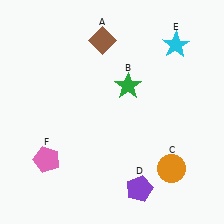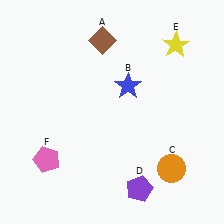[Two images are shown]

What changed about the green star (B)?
In Image 1, B is green. In Image 2, it changed to blue.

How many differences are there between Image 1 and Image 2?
There are 2 differences between the two images.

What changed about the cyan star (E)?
In Image 1, E is cyan. In Image 2, it changed to yellow.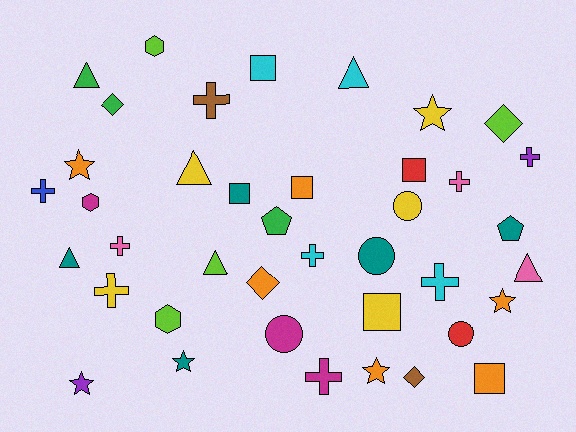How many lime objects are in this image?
There are 4 lime objects.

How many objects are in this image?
There are 40 objects.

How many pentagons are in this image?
There are 2 pentagons.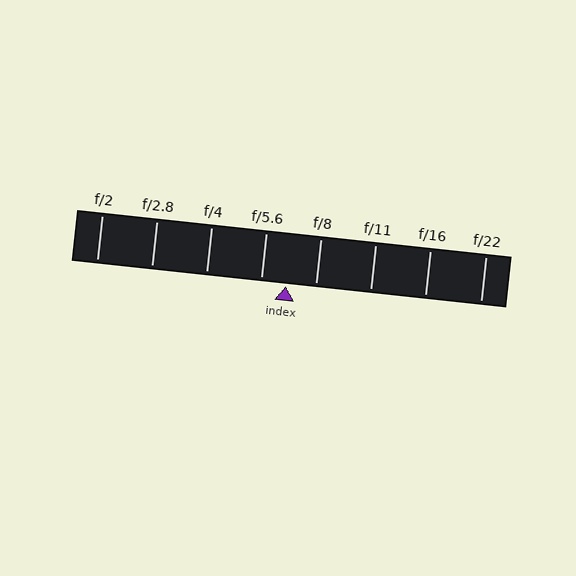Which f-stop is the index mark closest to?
The index mark is closest to f/5.6.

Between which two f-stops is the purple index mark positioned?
The index mark is between f/5.6 and f/8.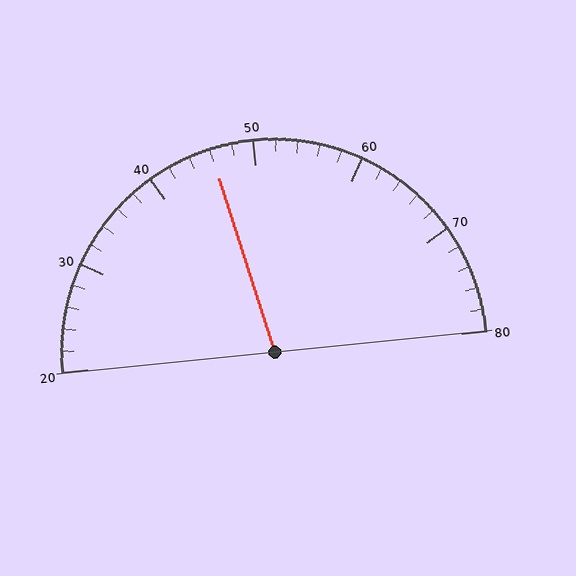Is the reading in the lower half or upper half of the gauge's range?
The reading is in the lower half of the range (20 to 80).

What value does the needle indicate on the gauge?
The needle indicates approximately 46.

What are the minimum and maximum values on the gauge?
The gauge ranges from 20 to 80.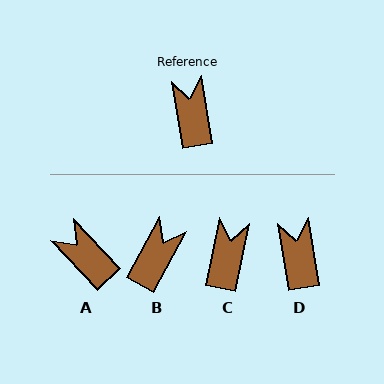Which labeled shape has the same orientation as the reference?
D.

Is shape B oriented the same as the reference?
No, it is off by about 38 degrees.